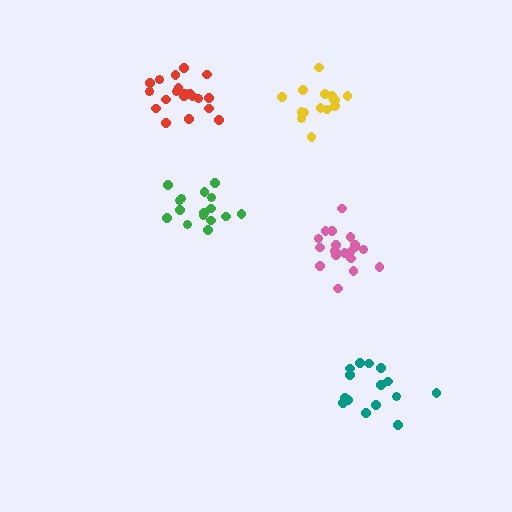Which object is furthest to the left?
The red cluster is leftmost.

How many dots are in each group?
Group 1: 16 dots, Group 2: 20 dots, Group 3: 19 dots, Group 4: 15 dots, Group 5: 15 dots (85 total).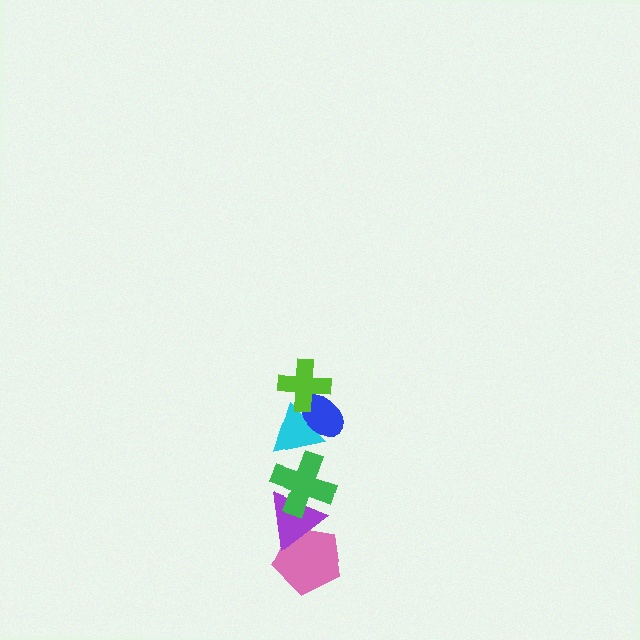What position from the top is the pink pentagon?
The pink pentagon is 6th from the top.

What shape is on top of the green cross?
The cyan triangle is on top of the green cross.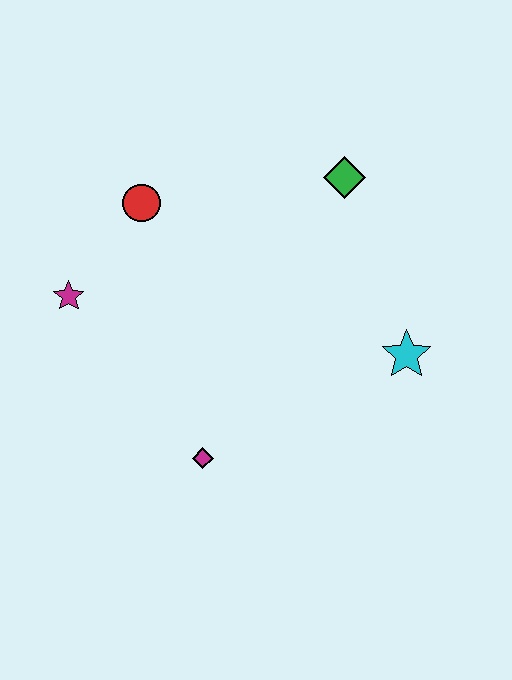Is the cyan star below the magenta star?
Yes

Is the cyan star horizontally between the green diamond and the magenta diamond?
No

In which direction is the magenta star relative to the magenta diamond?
The magenta star is above the magenta diamond.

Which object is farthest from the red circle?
The cyan star is farthest from the red circle.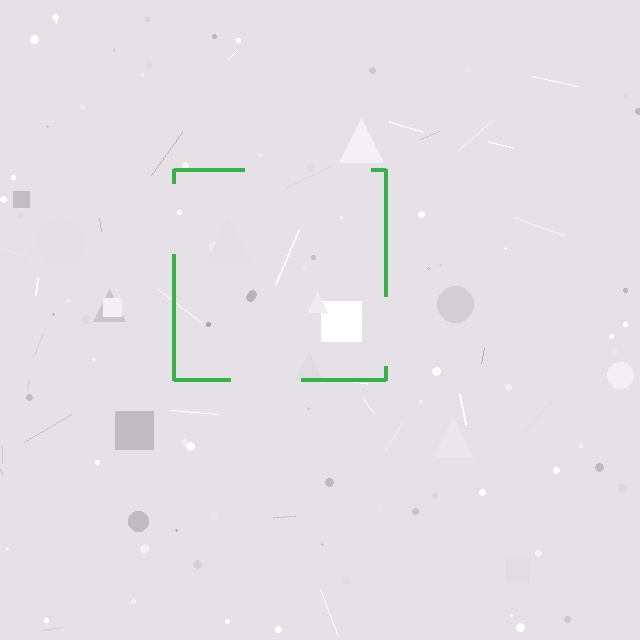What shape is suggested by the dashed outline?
The dashed outline suggests a square.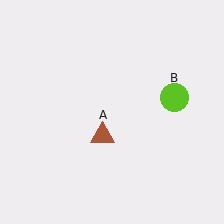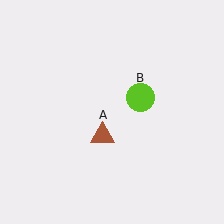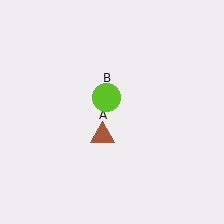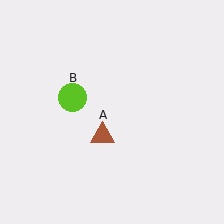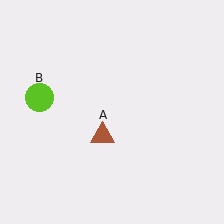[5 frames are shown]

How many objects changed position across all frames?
1 object changed position: lime circle (object B).